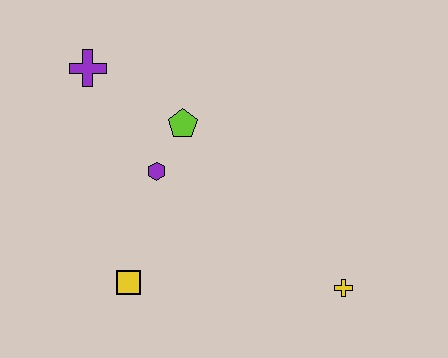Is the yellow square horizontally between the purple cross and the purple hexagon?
Yes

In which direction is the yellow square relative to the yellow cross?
The yellow square is to the left of the yellow cross.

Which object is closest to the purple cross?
The lime pentagon is closest to the purple cross.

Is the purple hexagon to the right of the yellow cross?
No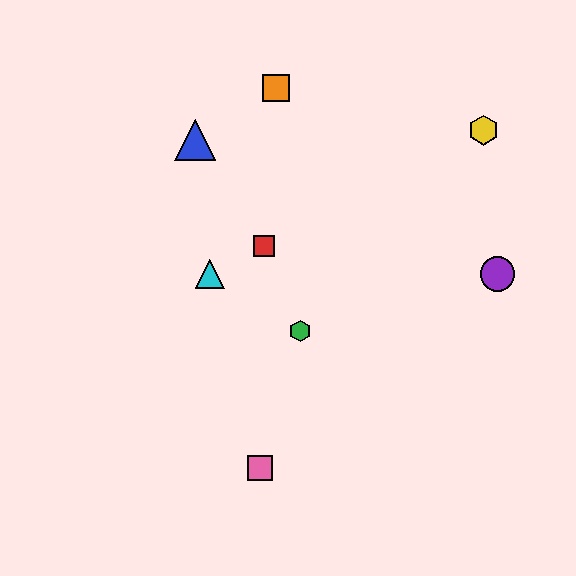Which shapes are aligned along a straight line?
The red square, the yellow hexagon, the cyan triangle are aligned along a straight line.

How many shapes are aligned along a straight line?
3 shapes (the red square, the yellow hexagon, the cyan triangle) are aligned along a straight line.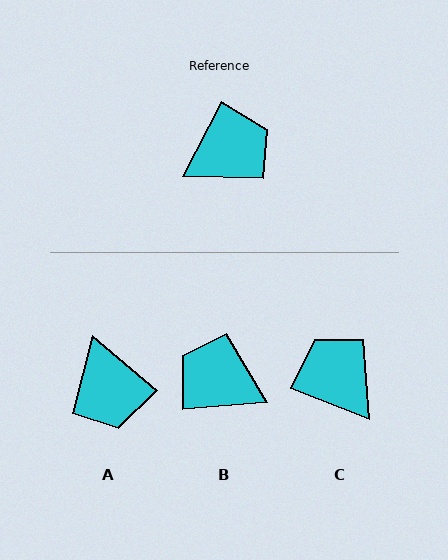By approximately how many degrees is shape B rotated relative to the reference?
Approximately 121 degrees counter-clockwise.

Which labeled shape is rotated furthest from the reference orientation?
B, about 121 degrees away.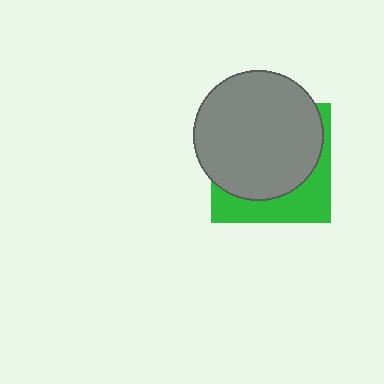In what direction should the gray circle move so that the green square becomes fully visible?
The gray circle should move toward the upper-left. That is the shortest direction to clear the overlap and leave the green square fully visible.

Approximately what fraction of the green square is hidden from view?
Roughly 67% of the green square is hidden behind the gray circle.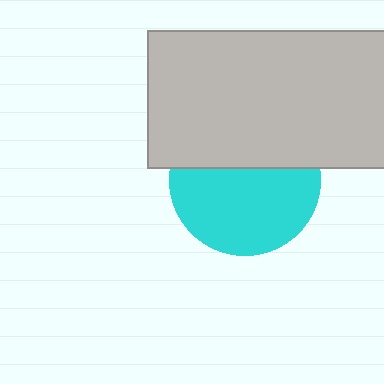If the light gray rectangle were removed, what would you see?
You would see the complete cyan circle.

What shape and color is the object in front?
The object in front is a light gray rectangle.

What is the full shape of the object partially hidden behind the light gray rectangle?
The partially hidden object is a cyan circle.